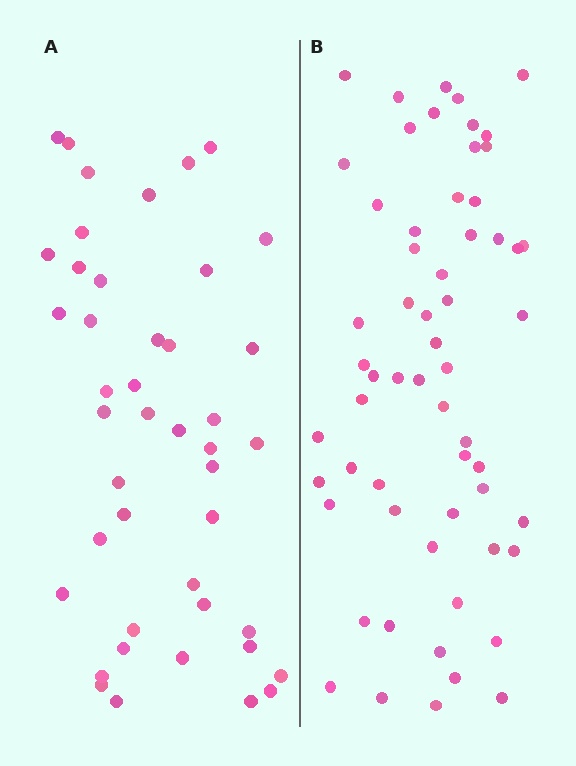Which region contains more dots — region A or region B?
Region B (the right region) has more dots.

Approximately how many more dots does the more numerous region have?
Region B has approximately 15 more dots than region A.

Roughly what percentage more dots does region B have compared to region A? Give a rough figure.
About 35% more.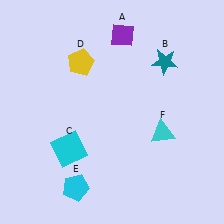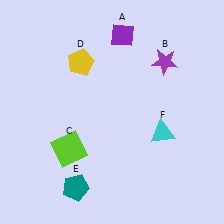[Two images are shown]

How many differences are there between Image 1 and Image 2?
There are 3 differences between the two images.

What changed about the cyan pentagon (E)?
In Image 1, E is cyan. In Image 2, it changed to teal.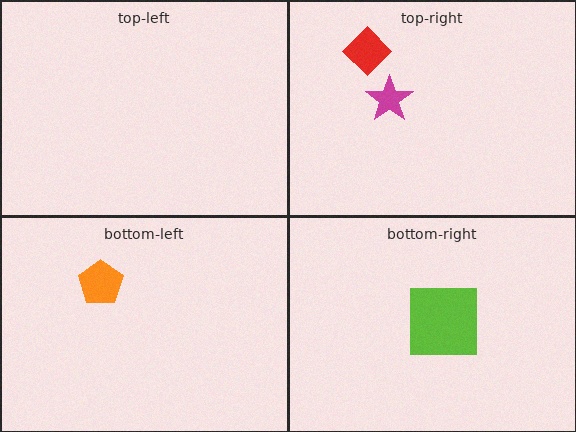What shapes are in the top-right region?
The red diamond, the magenta star.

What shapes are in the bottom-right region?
The lime square.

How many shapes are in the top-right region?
2.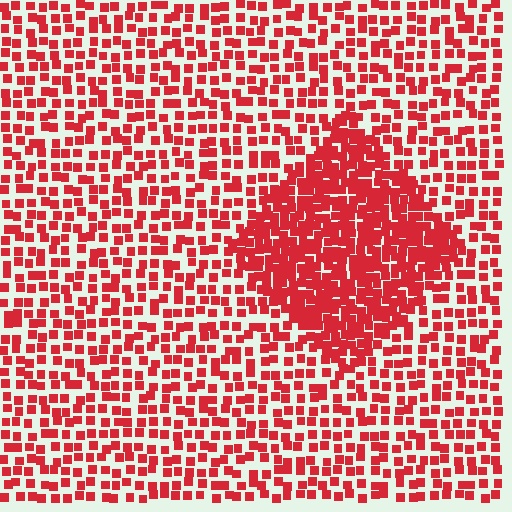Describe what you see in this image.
The image contains small red elements arranged at two different densities. A diamond-shaped region is visible where the elements are more densely packed than the surrounding area.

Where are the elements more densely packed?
The elements are more densely packed inside the diamond boundary.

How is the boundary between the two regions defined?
The boundary is defined by a change in element density (approximately 2.1x ratio). All elements are the same color, size, and shape.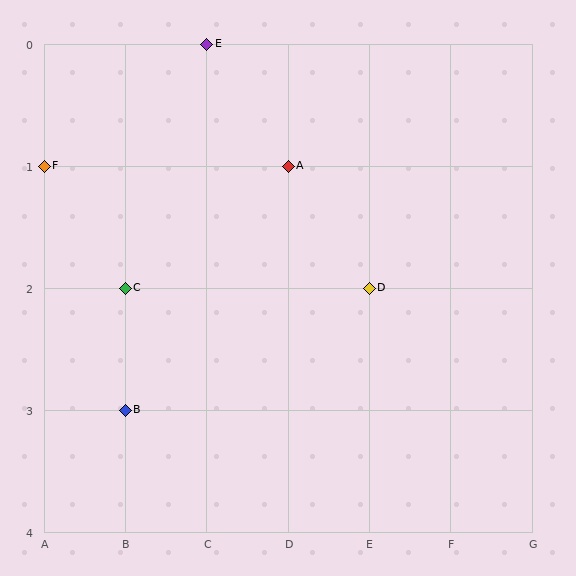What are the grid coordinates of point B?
Point B is at grid coordinates (B, 3).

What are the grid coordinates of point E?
Point E is at grid coordinates (C, 0).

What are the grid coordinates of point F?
Point F is at grid coordinates (A, 1).